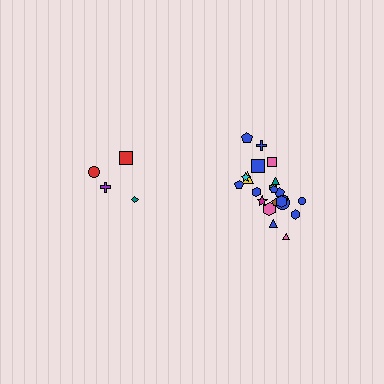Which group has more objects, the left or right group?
The right group.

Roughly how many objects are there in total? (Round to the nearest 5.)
Roughly 25 objects in total.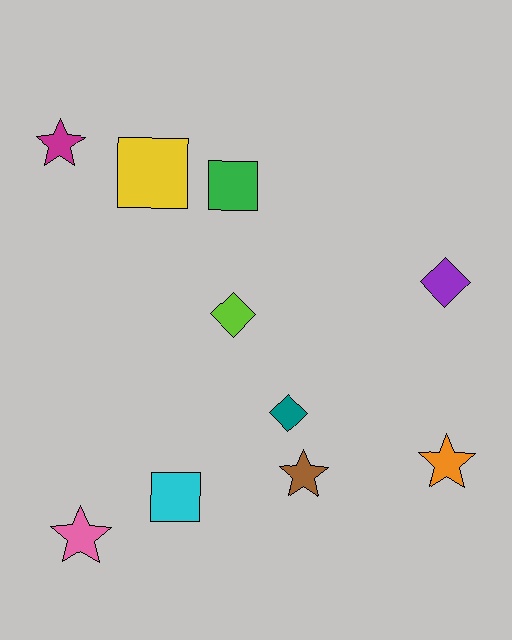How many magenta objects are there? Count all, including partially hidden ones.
There is 1 magenta object.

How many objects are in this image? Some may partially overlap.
There are 10 objects.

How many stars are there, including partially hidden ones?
There are 4 stars.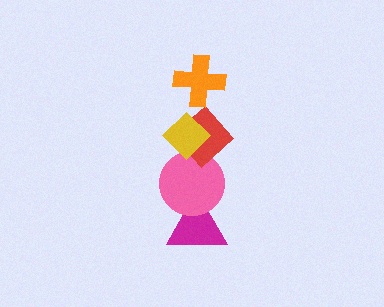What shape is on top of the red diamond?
The yellow diamond is on top of the red diamond.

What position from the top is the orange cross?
The orange cross is 1st from the top.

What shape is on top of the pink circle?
The red diamond is on top of the pink circle.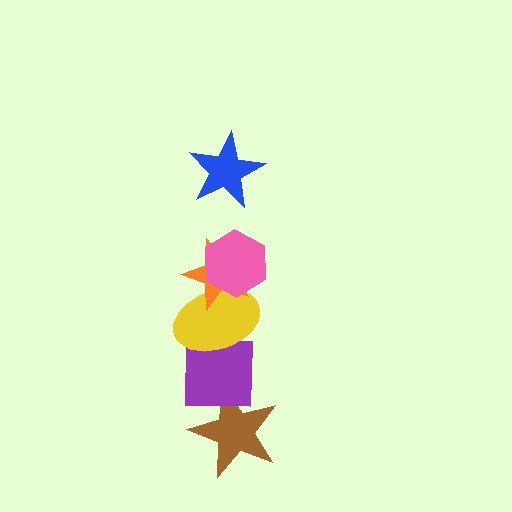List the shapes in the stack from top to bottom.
From top to bottom: the blue star, the pink hexagon, the orange star, the yellow ellipse, the purple square, the brown star.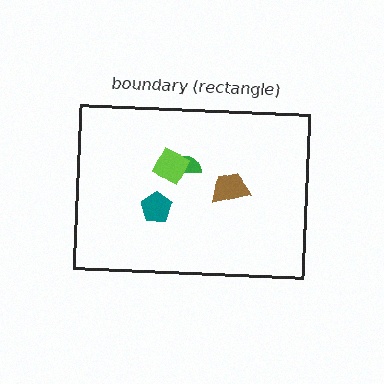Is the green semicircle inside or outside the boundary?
Inside.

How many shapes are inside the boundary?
4 inside, 0 outside.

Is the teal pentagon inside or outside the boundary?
Inside.